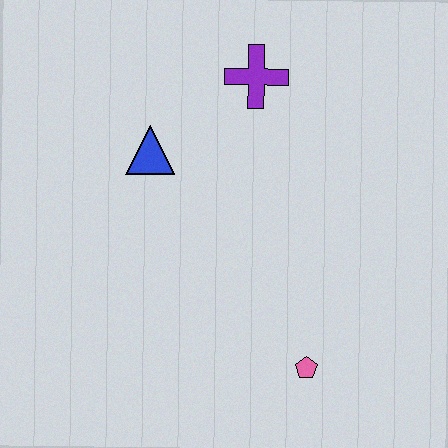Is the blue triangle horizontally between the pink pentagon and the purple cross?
No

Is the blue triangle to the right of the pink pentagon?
No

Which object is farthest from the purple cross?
The pink pentagon is farthest from the purple cross.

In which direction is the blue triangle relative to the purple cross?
The blue triangle is to the left of the purple cross.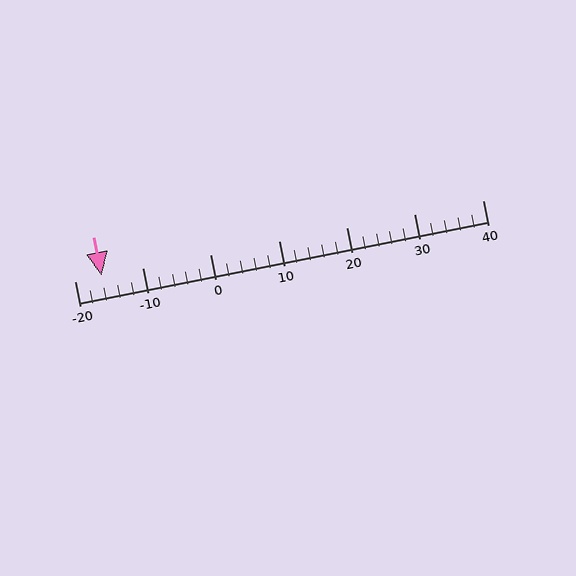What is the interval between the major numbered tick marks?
The major tick marks are spaced 10 units apart.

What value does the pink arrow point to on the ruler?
The pink arrow points to approximately -16.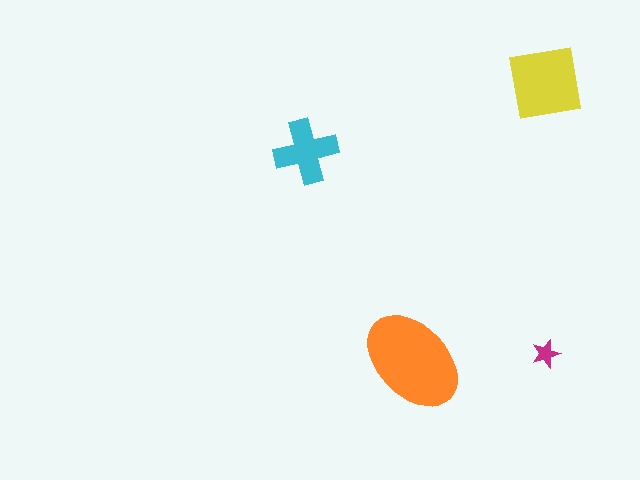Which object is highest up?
The yellow square is topmost.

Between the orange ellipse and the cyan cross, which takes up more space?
The orange ellipse.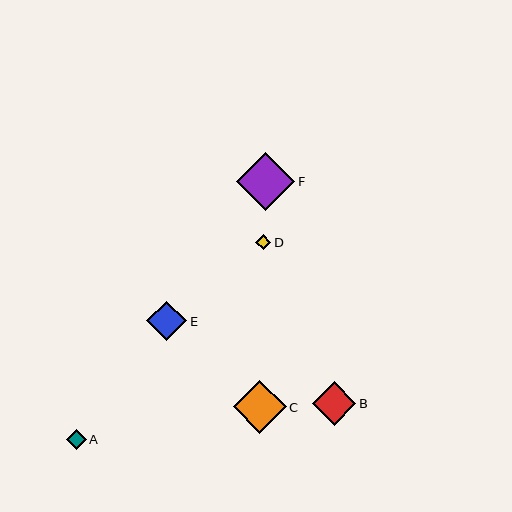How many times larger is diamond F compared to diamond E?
Diamond F is approximately 1.4 times the size of diamond E.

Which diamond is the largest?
Diamond F is the largest with a size of approximately 58 pixels.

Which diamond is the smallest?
Diamond D is the smallest with a size of approximately 15 pixels.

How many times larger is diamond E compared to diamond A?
Diamond E is approximately 2.1 times the size of diamond A.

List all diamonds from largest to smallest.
From largest to smallest: F, C, B, E, A, D.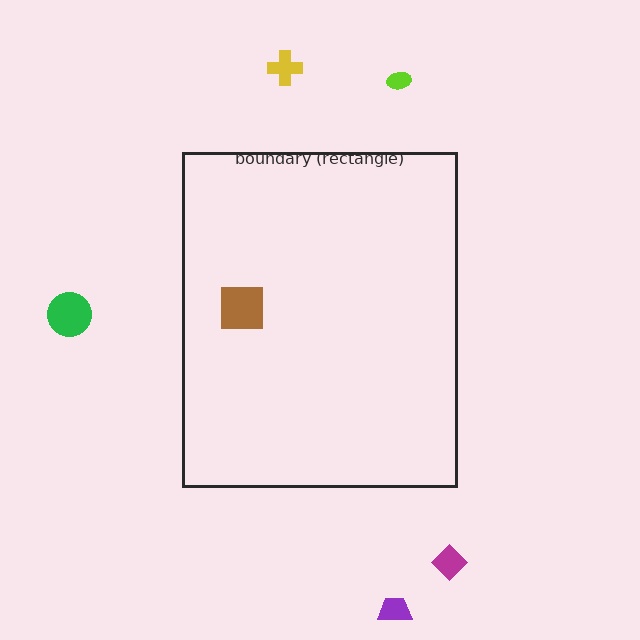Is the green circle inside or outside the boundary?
Outside.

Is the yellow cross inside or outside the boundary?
Outside.